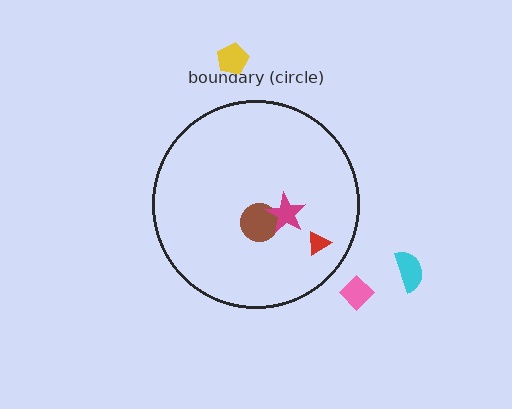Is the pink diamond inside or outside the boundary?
Outside.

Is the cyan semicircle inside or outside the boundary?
Outside.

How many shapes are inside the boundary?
3 inside, 3 outside.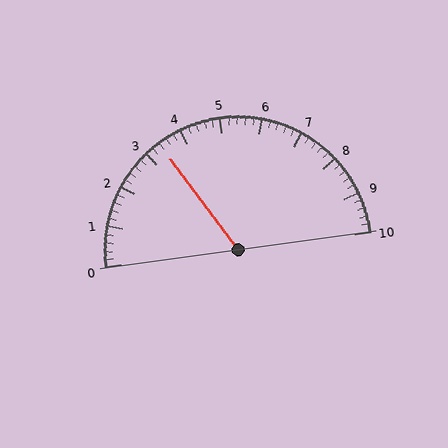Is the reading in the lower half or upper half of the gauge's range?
The reading is in the lower half of the range (0 to 10).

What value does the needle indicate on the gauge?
The needle indicates approximately 3.4.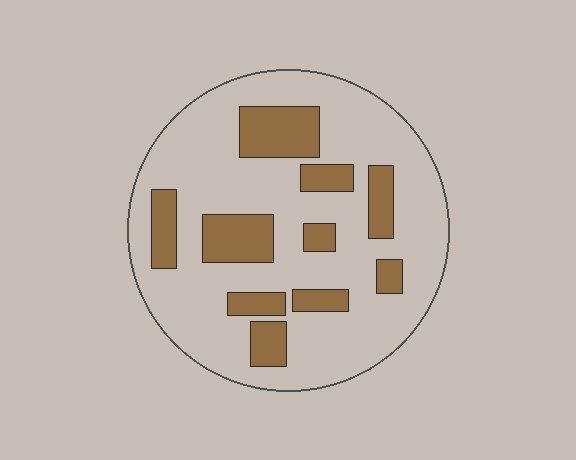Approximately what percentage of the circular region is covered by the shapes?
Approximately 25%.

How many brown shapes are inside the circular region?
10.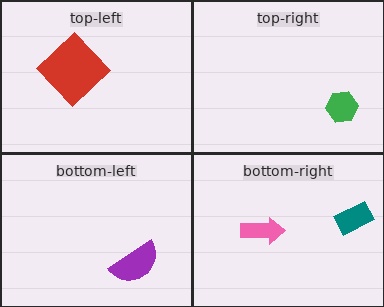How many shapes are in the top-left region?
1.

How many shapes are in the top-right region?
1.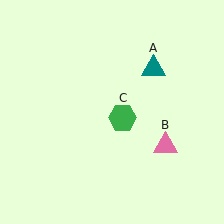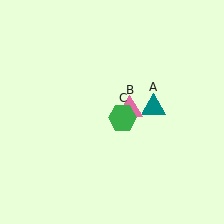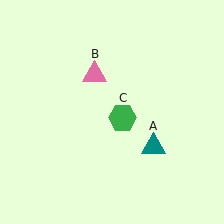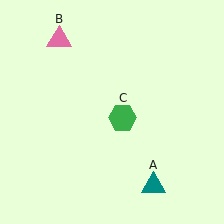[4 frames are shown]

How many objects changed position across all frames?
2 objects changed position: teal triangle (object A), pink triangle (object B).